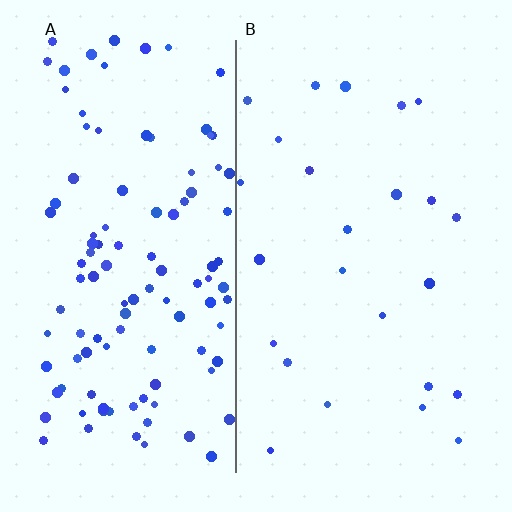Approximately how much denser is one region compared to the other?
Approximately 4.5× — region A over region B.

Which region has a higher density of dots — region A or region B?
A (the left).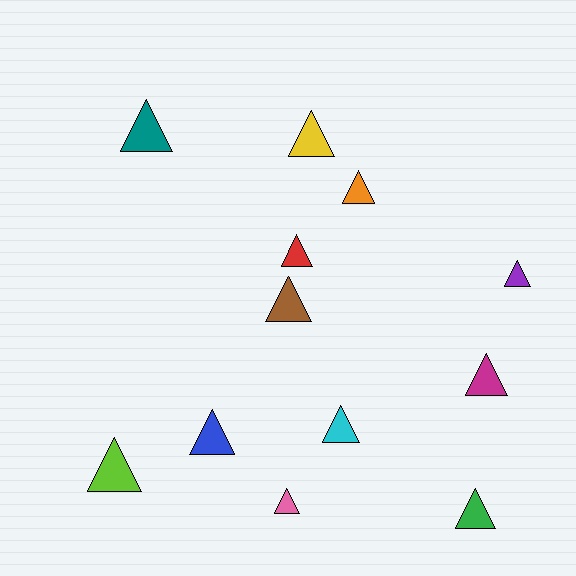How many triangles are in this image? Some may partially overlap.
There are 12 triangles.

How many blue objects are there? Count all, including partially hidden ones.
There is 1 blue object.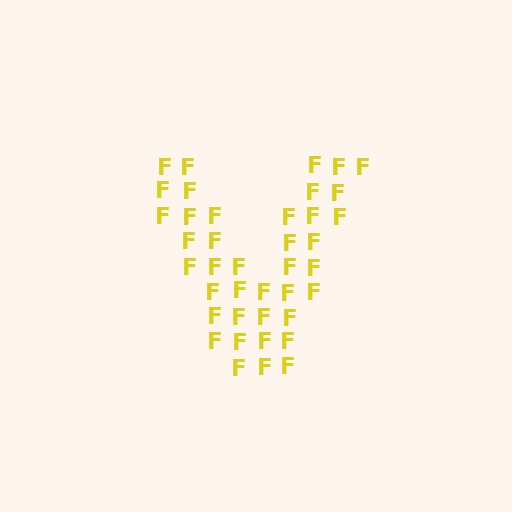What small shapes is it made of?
It is made of small letter F's.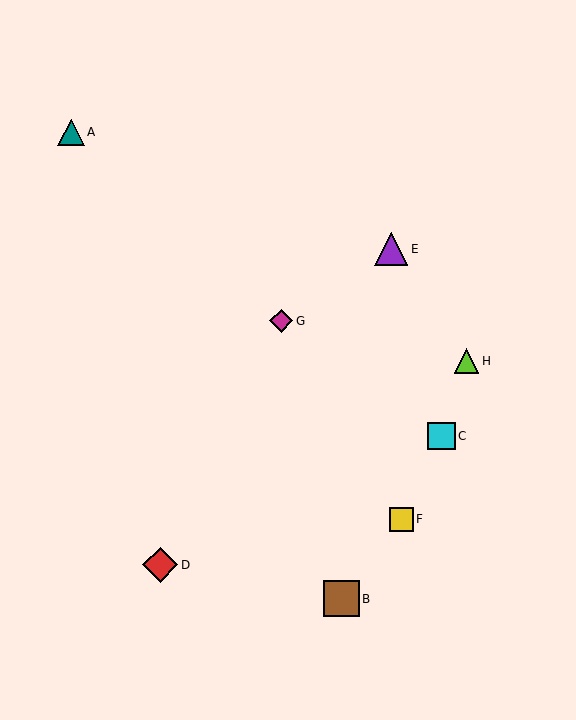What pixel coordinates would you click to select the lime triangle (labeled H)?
Click at (467, 361) to select the lime triangle H.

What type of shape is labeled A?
Shape A is a teal triangle.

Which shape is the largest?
The brown square (labeled B) is the largest.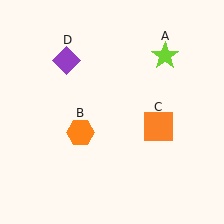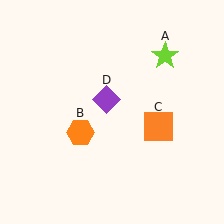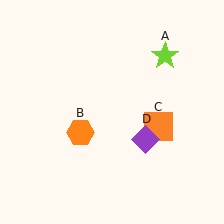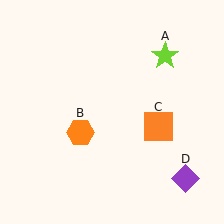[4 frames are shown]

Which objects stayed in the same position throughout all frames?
Lime star (object A) and orange hexagon (object B) and orange square (object C) remained stationary.